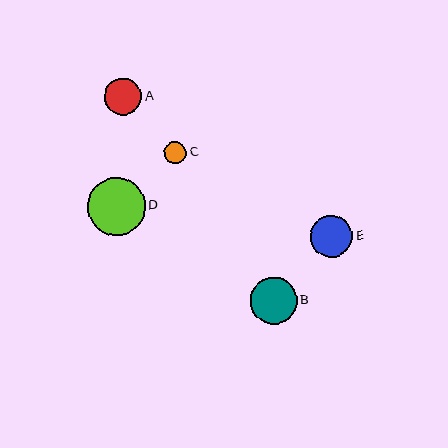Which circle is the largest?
Circle D is the largest with a size of approximately 58 pixels.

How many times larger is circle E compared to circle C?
Circle E is approximately 1.9 times the size of circle C.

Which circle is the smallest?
Circle C is the smallest with a size of approximately 22 pixels.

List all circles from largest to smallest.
From largest to smallest: D, B, E, A, C.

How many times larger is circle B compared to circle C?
Circle B is approximately 2.1 times the size of circle C.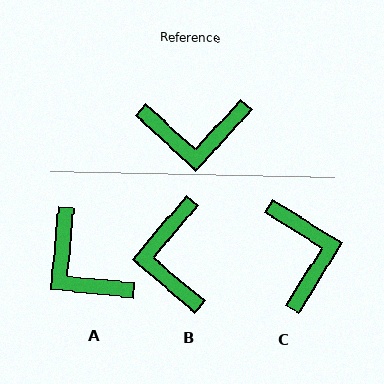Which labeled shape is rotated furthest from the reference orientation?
C, about 101 degrees away.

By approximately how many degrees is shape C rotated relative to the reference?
Approximately 101 degrees counter-clockwise.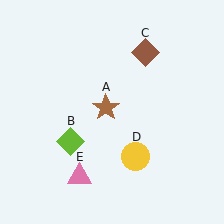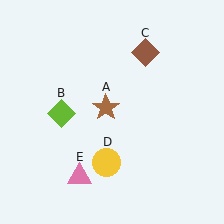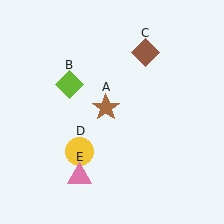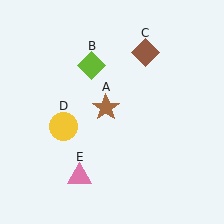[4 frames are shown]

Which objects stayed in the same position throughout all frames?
Brown star (object A) and brown diamond (object C) and pink triangle (object E) remained stationary.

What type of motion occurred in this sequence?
The lime diamond (object B), yellow circle (object D) rotated clockwise around the center of the scene.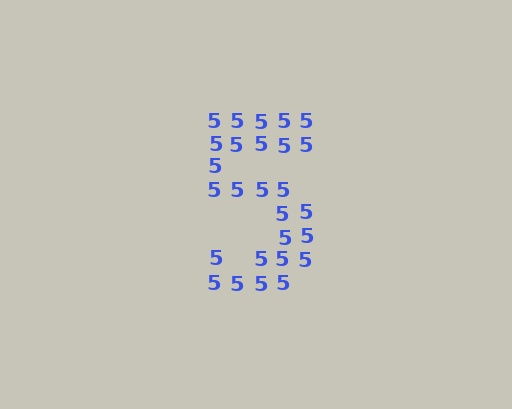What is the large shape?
The large shape is the digit 5.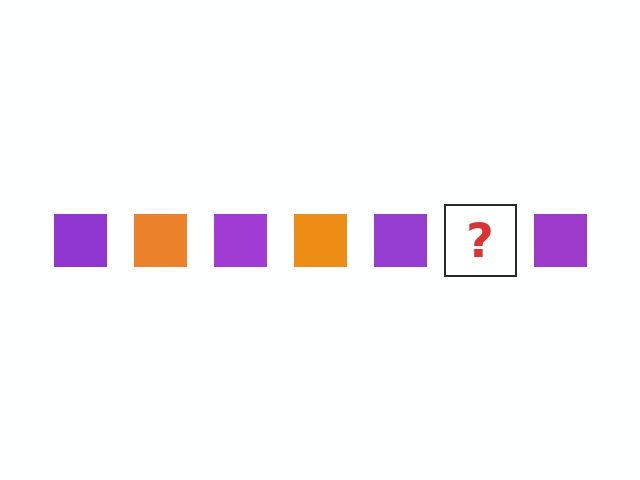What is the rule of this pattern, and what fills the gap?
The rule is that the pattern cycles through purple, orange squares. The gap should be filled with an orange square.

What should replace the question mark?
The question mark should be replaced with an orange square.